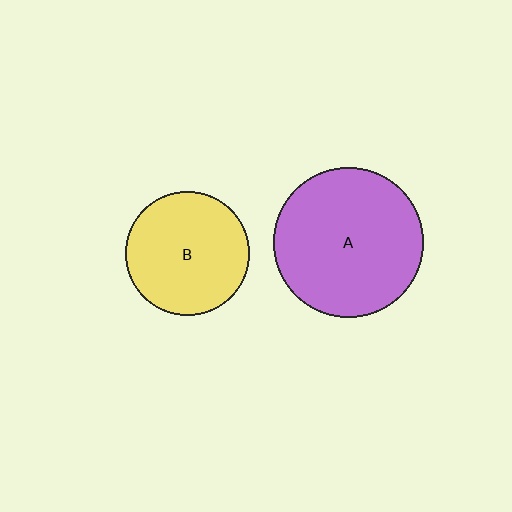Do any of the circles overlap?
No, none of the circles overlap.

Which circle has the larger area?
Circle A (purple).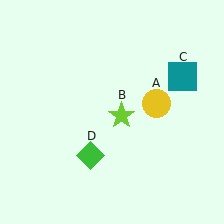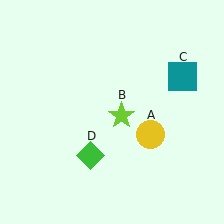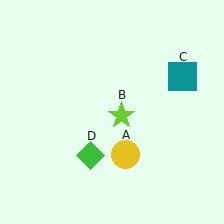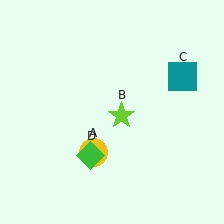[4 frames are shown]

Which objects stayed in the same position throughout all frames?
Lime star (object B) and teal square (object C) and green diamond (object D) remained stationary.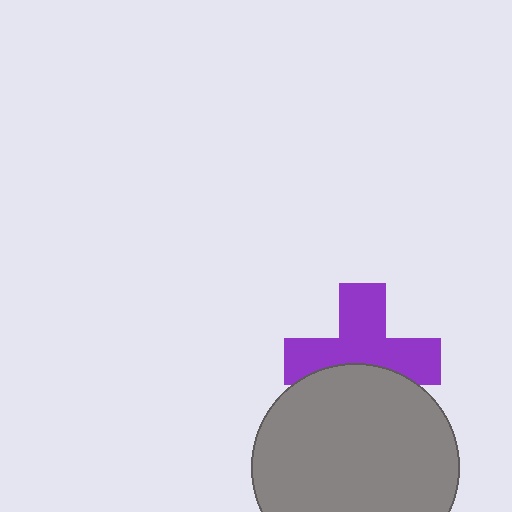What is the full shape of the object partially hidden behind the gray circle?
The partially hidden object is a purple cross.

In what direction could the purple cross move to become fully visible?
The purple cross could move up. That would shift it out from behind the gray circle entirely.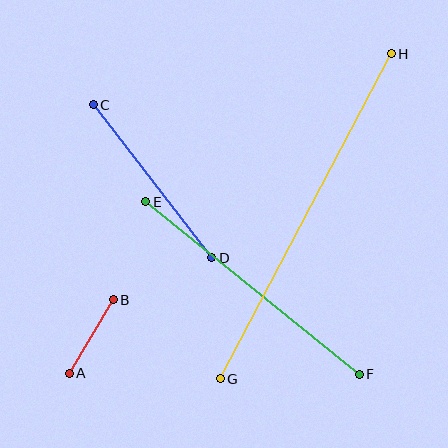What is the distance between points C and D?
The distance is approximately 194 pixels.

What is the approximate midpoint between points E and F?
The midpoint is at approximately (252, 288) pixels.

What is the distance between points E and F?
The distance is approximately 275 pixels.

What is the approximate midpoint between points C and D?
The midpoint is at approximately (153, 181) pixels.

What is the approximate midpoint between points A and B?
The midpoint is at approximately (91, 336) pixels.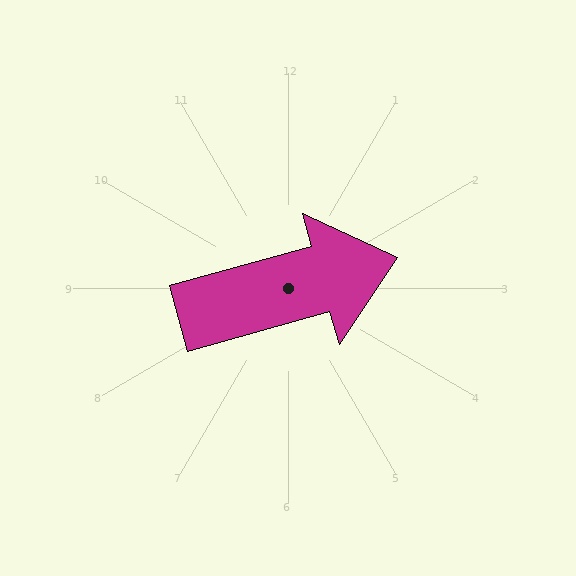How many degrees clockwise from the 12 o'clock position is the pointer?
Approximately 74 degrees.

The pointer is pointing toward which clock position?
Roughly 2 o'clock.